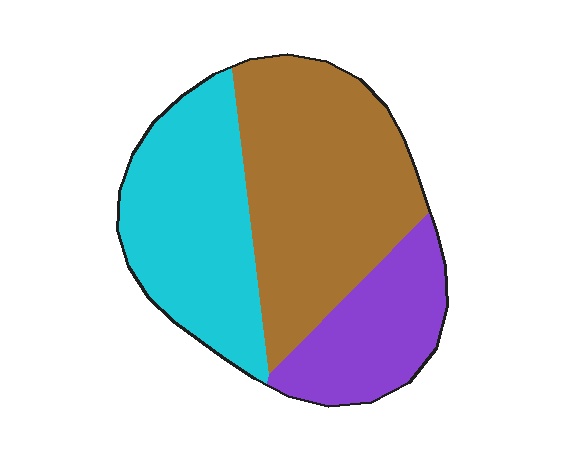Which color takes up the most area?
Brown, at roughly 45%.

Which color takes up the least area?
Purple, at roughly 20%.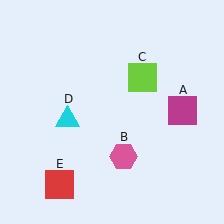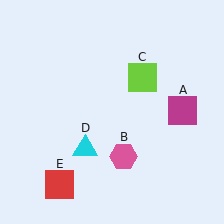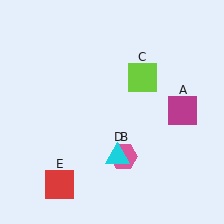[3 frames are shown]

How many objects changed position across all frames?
1 object changed position: cyan triangle (object D).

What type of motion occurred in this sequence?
The cyan triangle (object D) rotated counterclockwise around the center of the scene.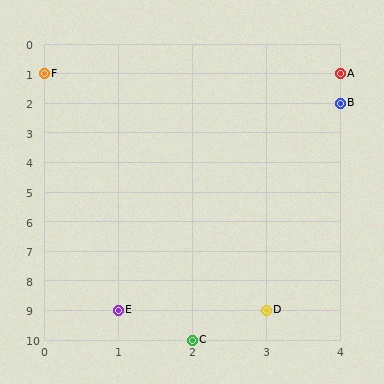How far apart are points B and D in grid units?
Points B and D are 1 column and 7 rows apart (about 7.1 grid units diagonally).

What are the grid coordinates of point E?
Point E is at grid coordinates (1, 9).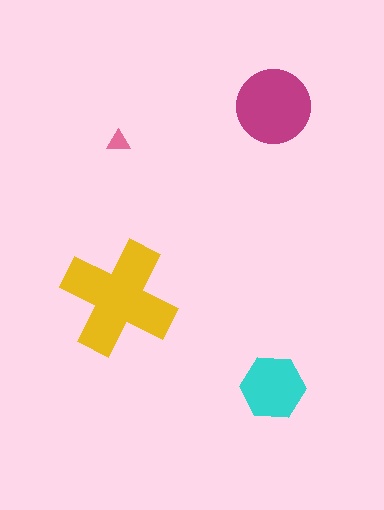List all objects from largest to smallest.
The yellow cross, the magenta circle, the cyan hexagon, the pink triangle.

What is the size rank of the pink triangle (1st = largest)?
4th.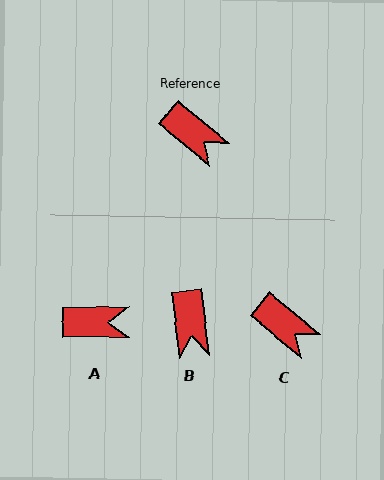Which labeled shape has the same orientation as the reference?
C.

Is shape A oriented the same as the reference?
No, it is off by about 40 degrees.